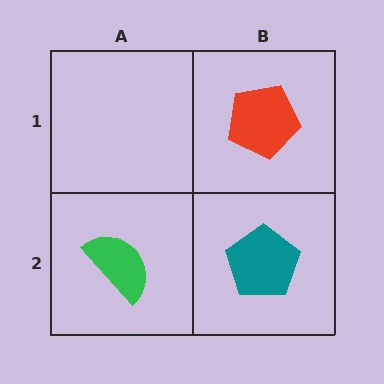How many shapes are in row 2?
2 shapes.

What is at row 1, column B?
A red pentagon.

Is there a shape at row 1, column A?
No, that cell is empty.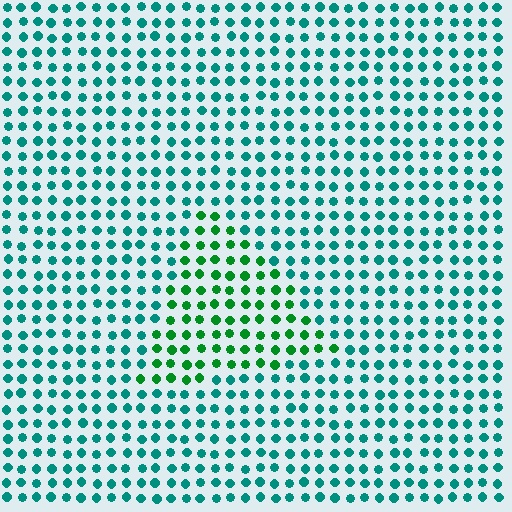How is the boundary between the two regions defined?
The boundary is defined purely by a slight shift in hue (about 40 degrees). Spacing, size, and orientation are identical on both sides.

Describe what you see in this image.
The image is filled with small teal elements in a uniform arrangement. A triangle-shaped region is visible where the elements are tinted to a slightly different hue, forming a subtle color boundary.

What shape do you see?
I see a triangle.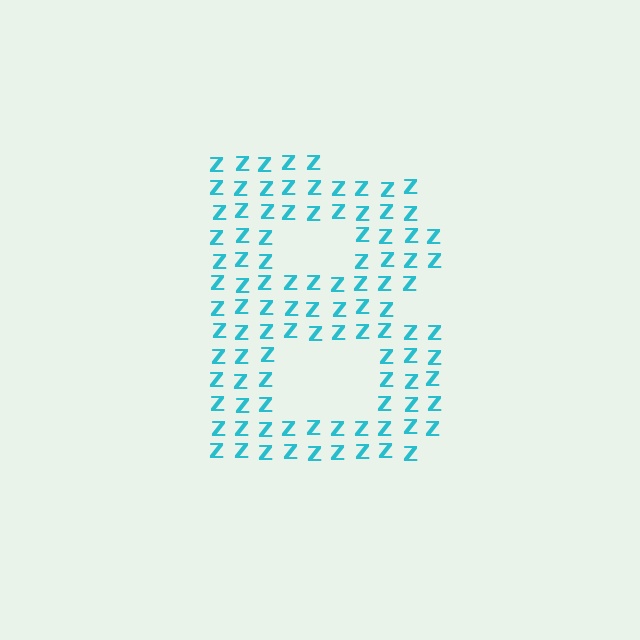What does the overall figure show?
The overall figure shows the letter B.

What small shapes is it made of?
It is made of small letter Z's.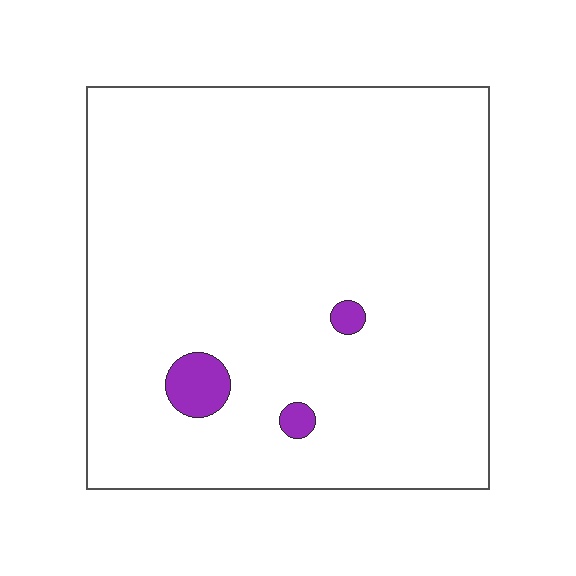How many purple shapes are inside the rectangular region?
3.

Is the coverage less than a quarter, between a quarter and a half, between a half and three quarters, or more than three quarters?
Less than a quarter.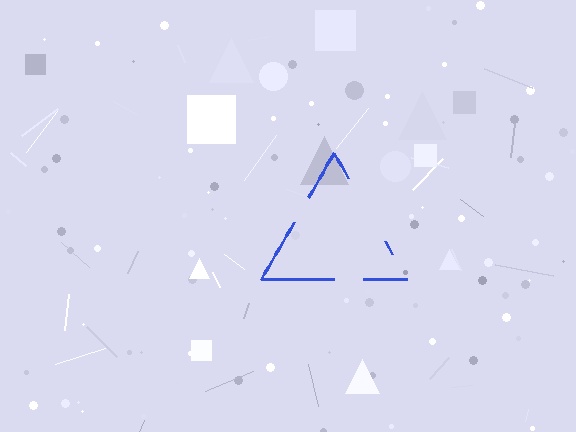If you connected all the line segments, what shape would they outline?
They would outline a triangle.